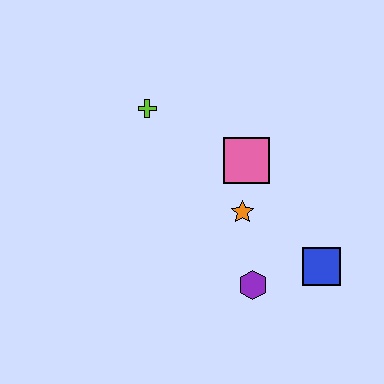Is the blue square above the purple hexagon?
Yes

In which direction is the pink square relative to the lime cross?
The pink square is to the right of the lime cross.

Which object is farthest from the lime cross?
The blue square is farthest from the lime cross.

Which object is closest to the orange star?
The pink square is closest to the orange star.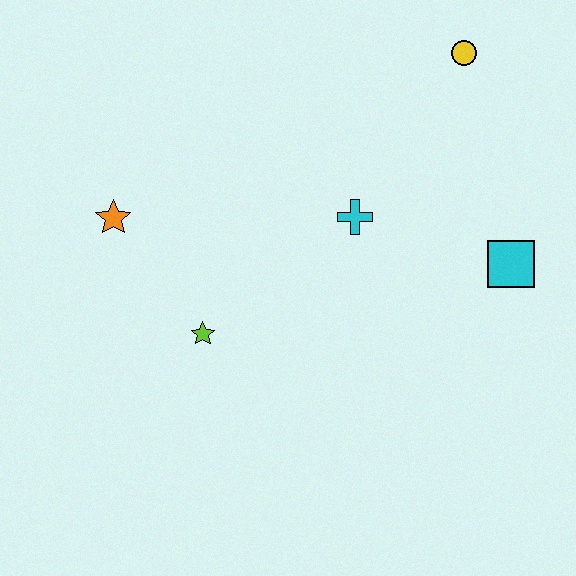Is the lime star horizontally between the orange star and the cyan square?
Yes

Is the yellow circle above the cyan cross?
Yes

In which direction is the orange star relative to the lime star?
The orange star is above the lime star.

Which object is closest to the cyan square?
The cyan cross is closest to the cyan square.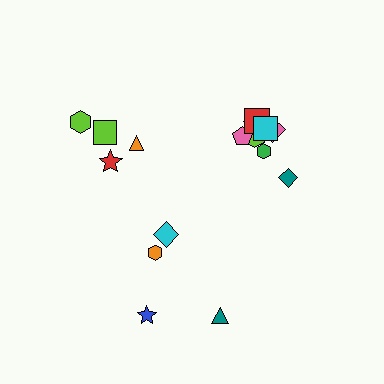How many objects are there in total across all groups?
There are 16 objects.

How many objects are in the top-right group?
There are 8 objects.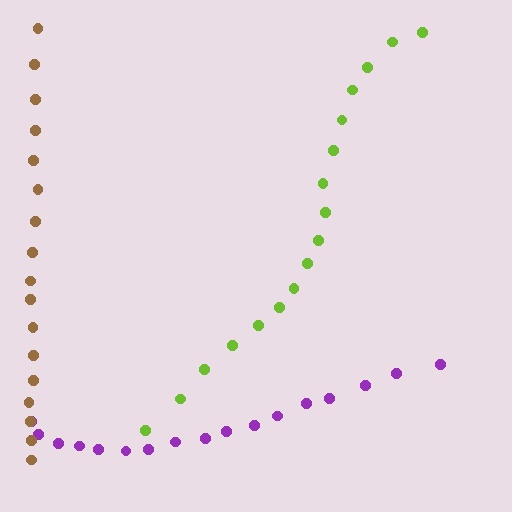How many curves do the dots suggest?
There are 3 distinct paths.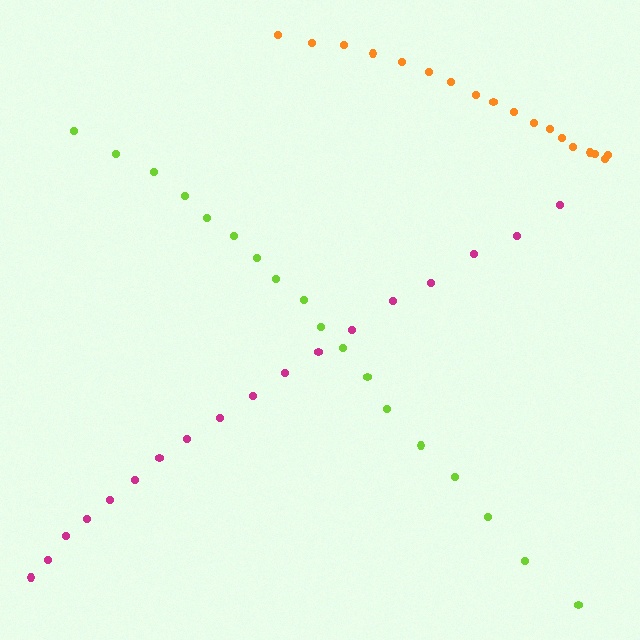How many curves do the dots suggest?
There are 3 distinct paths.